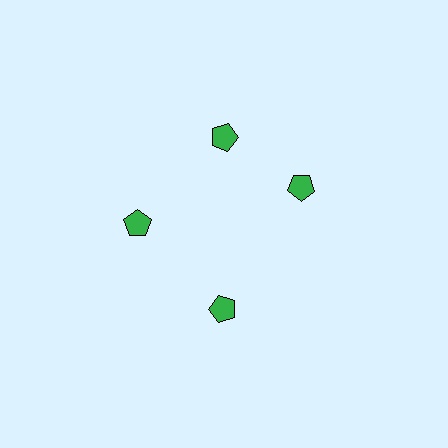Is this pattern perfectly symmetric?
No. The 4 green pentagons are arranged in a ring, but one element near the 3 o'clock position is rotated out of alignment along the ring, breaking the 4-fold rotational symmetry.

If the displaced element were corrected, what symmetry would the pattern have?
It would have 4-fold rotational symmetry — the pattern would map onto itself every 90 degrees.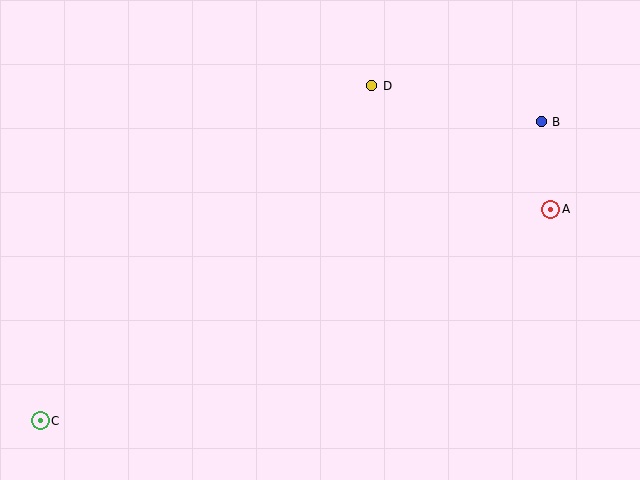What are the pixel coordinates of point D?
Point D is at (372, 86).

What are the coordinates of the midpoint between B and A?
The midpoint between B and A is at (546, 166).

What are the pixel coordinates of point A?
Point A is at (551, 209).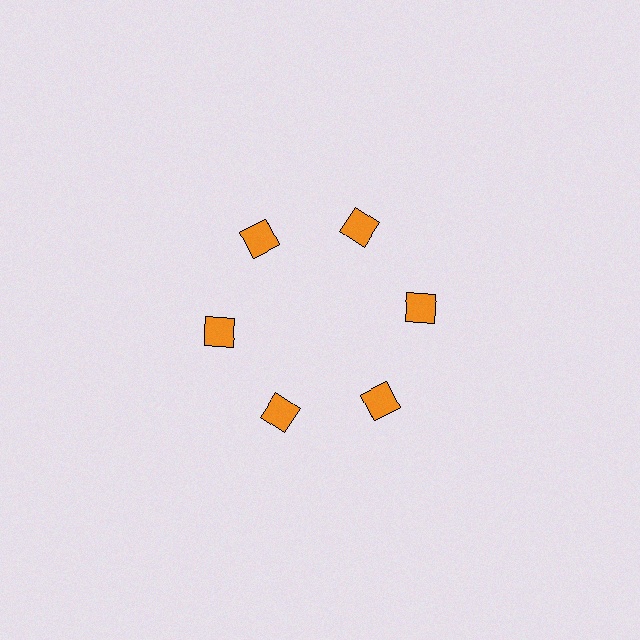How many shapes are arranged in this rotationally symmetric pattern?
There are 6 shapes, arranged in 6 groups of 1.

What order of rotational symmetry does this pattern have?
This pattern has 6-fold rotational symmetry.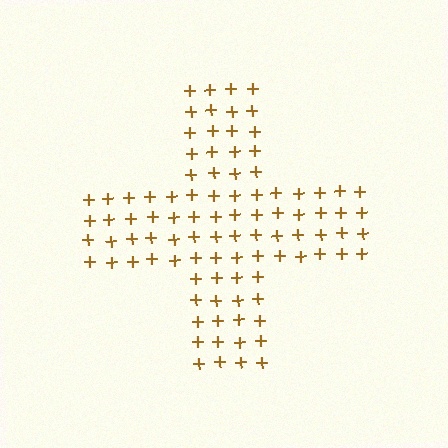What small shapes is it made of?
It is made of small plus signs.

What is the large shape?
The large shape is a cross.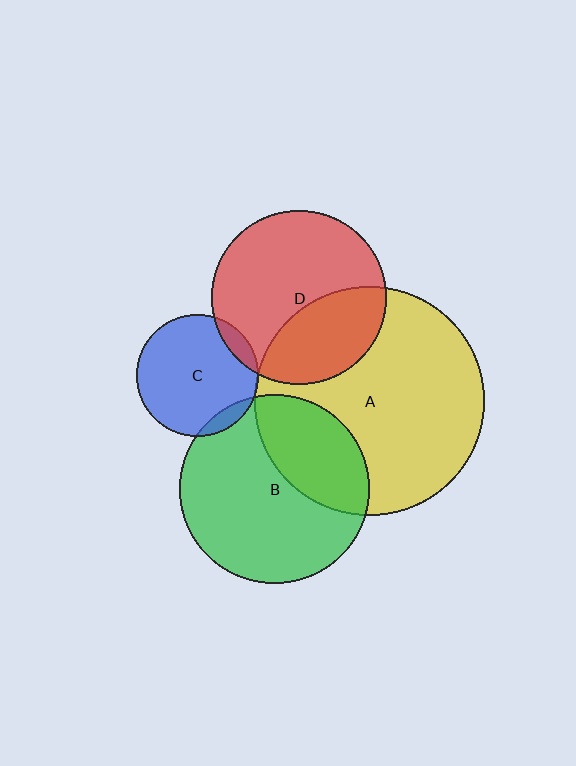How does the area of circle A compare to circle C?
Approximately 3.5 times.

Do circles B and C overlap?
Yes.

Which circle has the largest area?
Circle A (yellow).